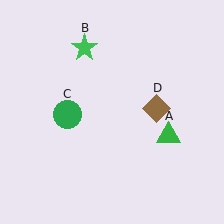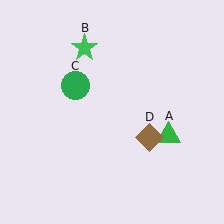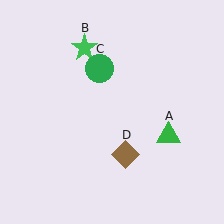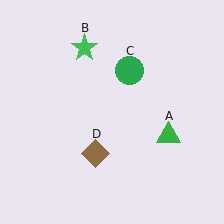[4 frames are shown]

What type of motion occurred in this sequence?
The green circle (object C), brown diamond (object D) rotated clockwise around the center of the scene.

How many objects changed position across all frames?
2 objects changed position: green circle (object C), brown diamond (object D).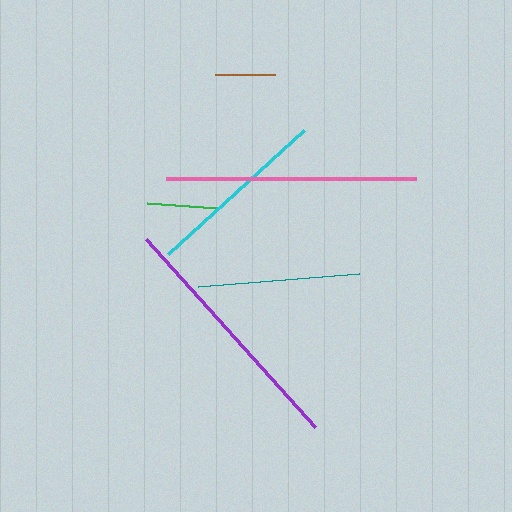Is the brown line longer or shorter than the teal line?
The teal line is longer than the brown line.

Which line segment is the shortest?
The brown line is the shortest at approximately 61 pixels.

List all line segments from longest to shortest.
From longest to shortest: purple, pink, cyan, teal, green, brown.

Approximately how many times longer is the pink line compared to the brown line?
The pink line is approximately 4.1 times the length of the brown line.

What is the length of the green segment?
The green segment is approximately 70 pixels long.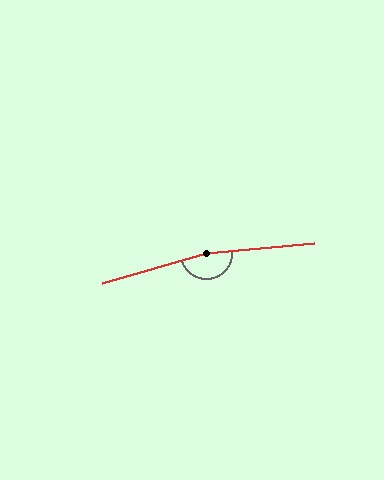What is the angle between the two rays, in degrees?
Approximately 169 degrees.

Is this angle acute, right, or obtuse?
It is obtuse.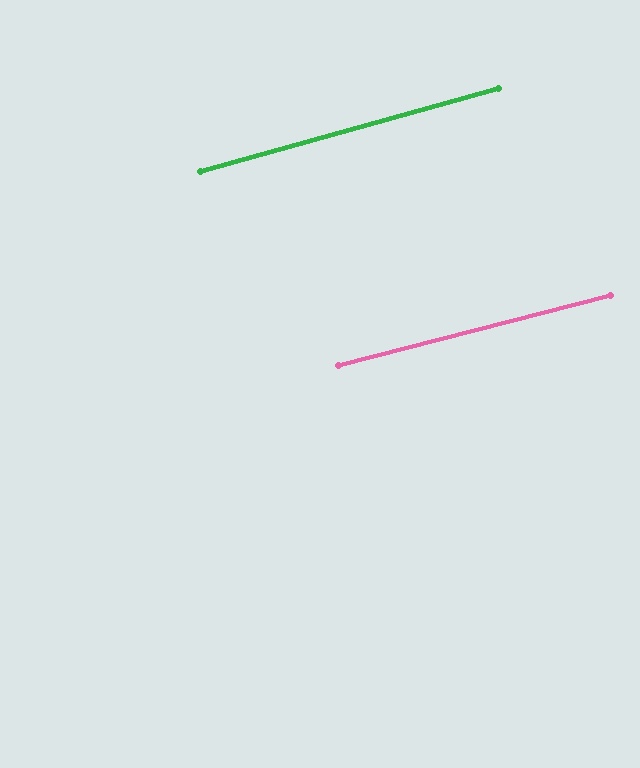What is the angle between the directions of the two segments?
Approximately 1 degree.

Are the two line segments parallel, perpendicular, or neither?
Parallel — their directions differ by only 1.0°.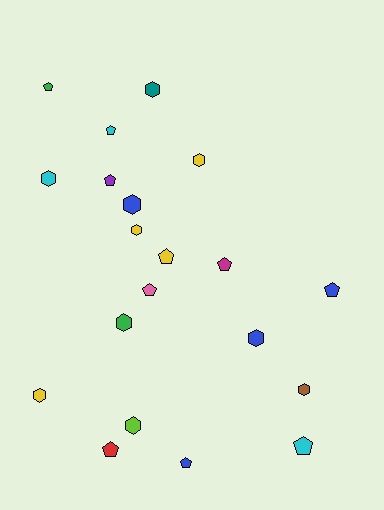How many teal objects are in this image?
There is 1 teal object.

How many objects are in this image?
There are 20 objects.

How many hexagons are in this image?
There are 10 hexagons.